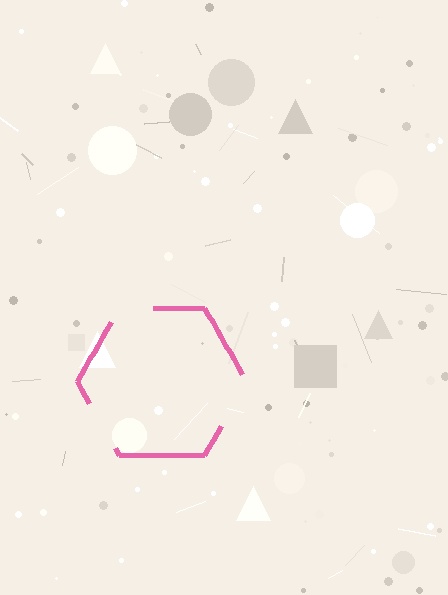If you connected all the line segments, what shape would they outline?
They would outline a hexagon.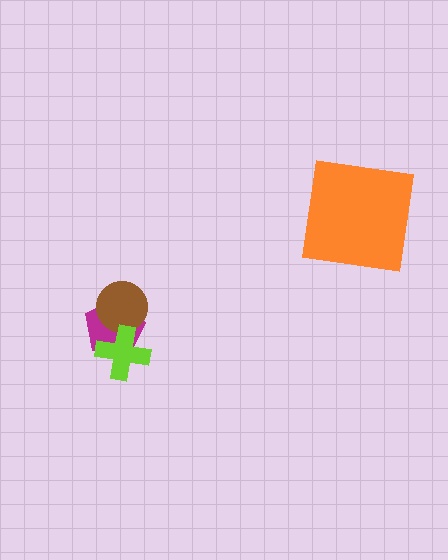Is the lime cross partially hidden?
No, no other shape covers it.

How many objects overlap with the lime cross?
2 objects overlap with the lime cross.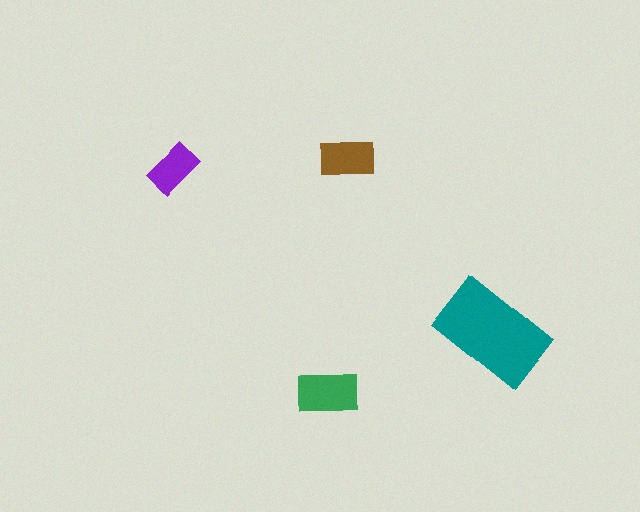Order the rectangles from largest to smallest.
the teal one, the green one, the brown one, the purple one.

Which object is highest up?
The brown rectangle is topmost.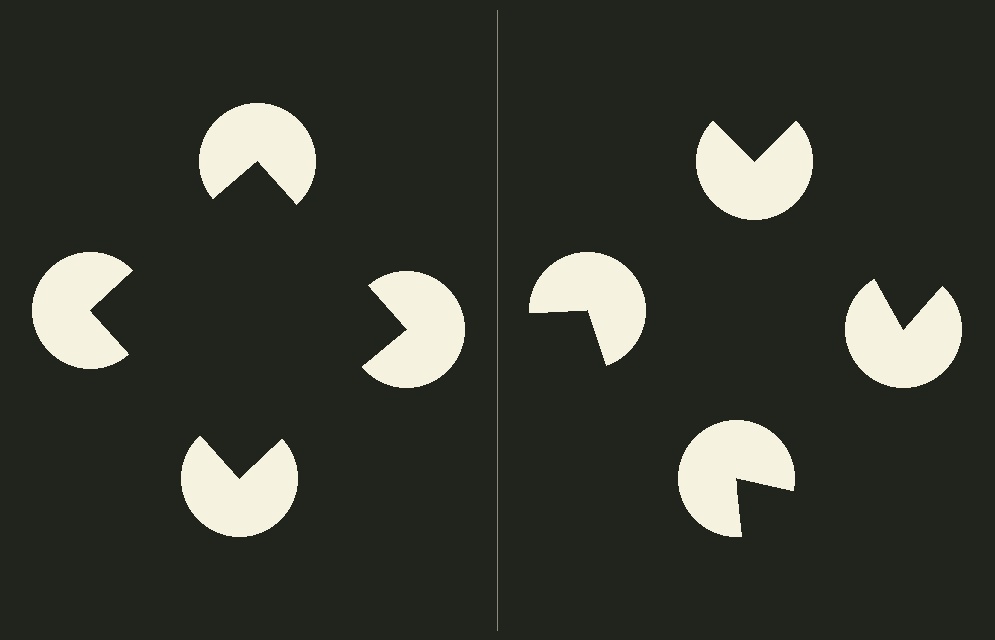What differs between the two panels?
The pac-man discs are positioned identically on both sides; only the wedge orientations differ. On the left they align to a square; on the right they are misaligned.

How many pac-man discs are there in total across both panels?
8 — 4 on each side.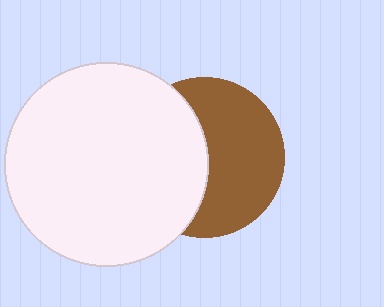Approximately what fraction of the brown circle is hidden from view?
Roughly 45% of the brown circle is hidden behind the white circle.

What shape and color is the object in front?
The object in front is a white circle.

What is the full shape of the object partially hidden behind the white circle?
The partially hidden object is a brown circle.